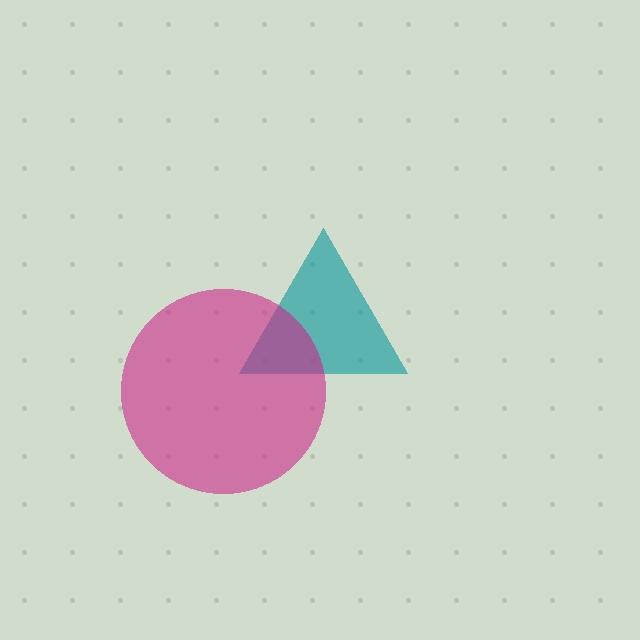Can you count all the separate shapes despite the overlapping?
Yes, there are 2 separate shapes.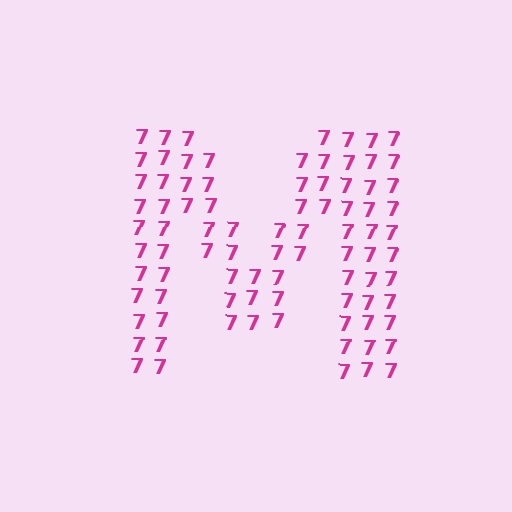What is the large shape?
The large shape is the letter M.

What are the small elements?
The small elements are digit 7's.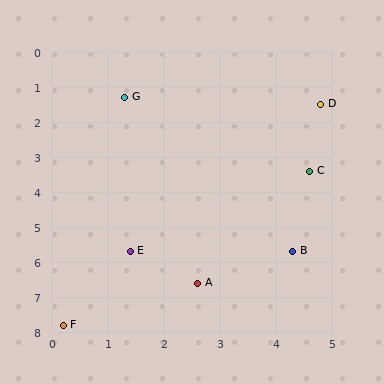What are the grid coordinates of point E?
Point E is at approximately (1.4, 5.7).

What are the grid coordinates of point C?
Point C is at approximately (4.6, 3.4).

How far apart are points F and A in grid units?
Points F and A are about 2.7 grid units apart.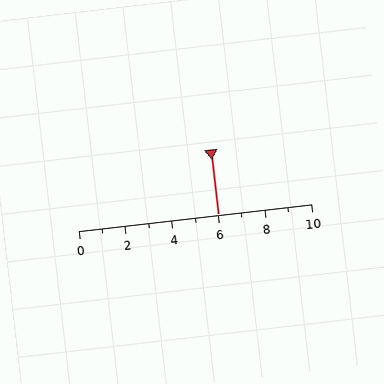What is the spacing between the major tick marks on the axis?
The major ticks are spaced 2 apart.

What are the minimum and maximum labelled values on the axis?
The axis runs from 0 to 10.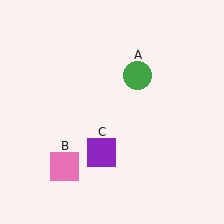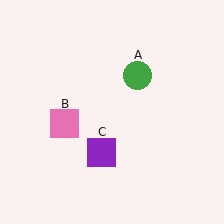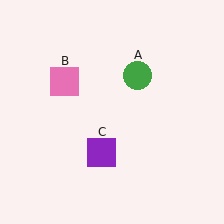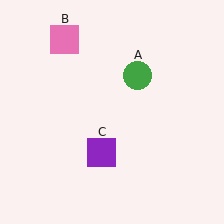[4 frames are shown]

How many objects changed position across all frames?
1 object changed position: pink square (object B).